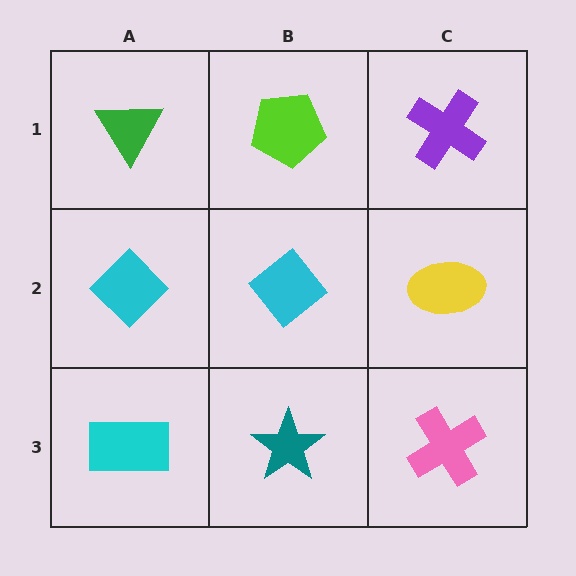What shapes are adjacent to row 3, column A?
A cyan diamond (row 2, column A), a teal star (row 3, column B).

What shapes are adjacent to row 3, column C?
A yellow ellipse (row 2, column C), a teal star (row 3, column B).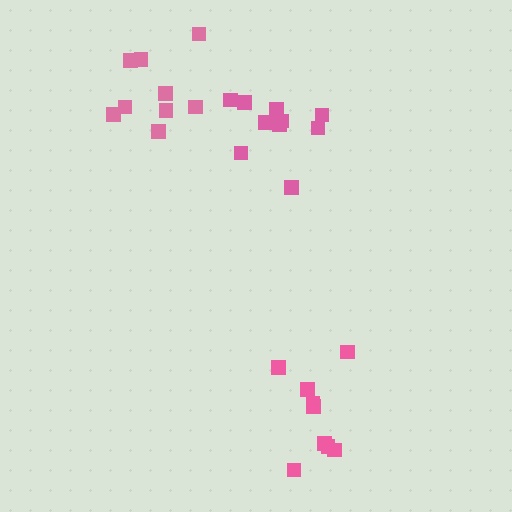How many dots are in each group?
Group 1: 11 dots, Group 2: 9 dots, Group 3: 9 dots (29 total).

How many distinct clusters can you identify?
There are 3 distinct clusters.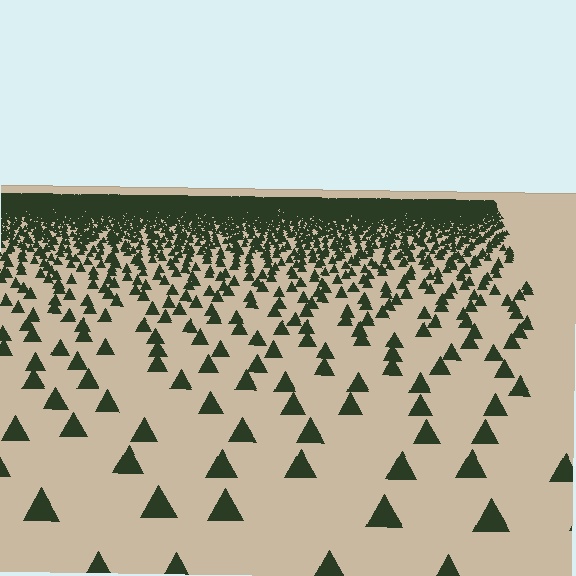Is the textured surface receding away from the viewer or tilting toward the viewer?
The surface is receding away from the viewer. Texture elements get smaller and denser toward the top.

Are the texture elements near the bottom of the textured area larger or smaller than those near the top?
Larger. Near the bottom, elements are closer to the viewer and appear at a bigger on-screen size.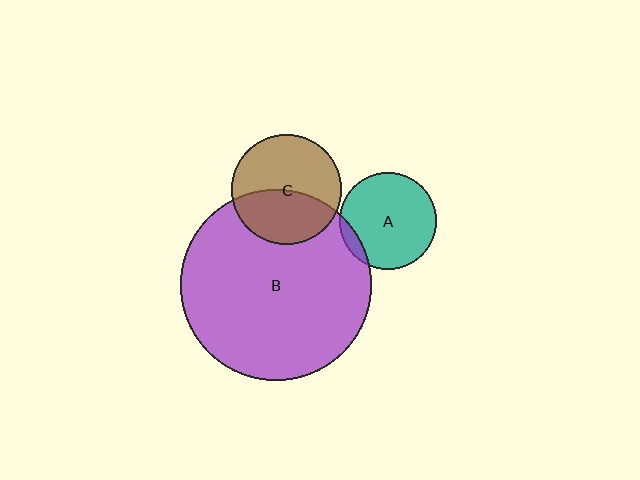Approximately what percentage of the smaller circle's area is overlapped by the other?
Approximately 45%.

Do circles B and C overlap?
Yes.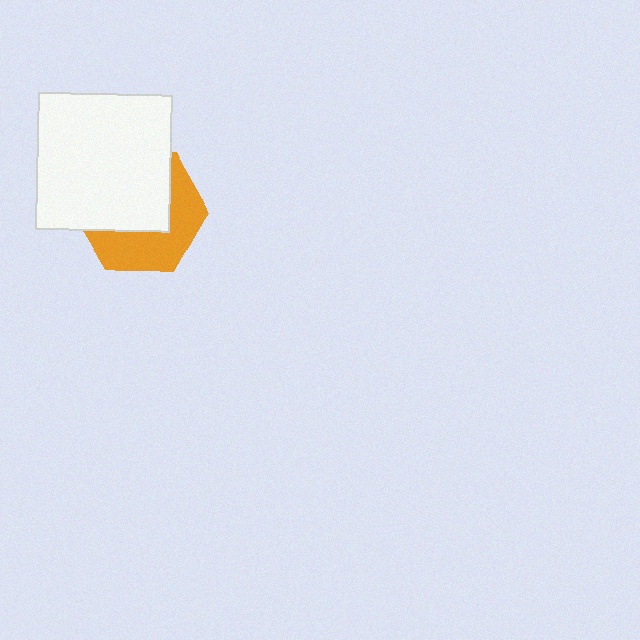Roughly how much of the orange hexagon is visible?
About half of it is visible (roughly 46%).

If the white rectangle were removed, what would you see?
You would see the complete orange hexagon.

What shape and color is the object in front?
The object in front is a white rectangle.